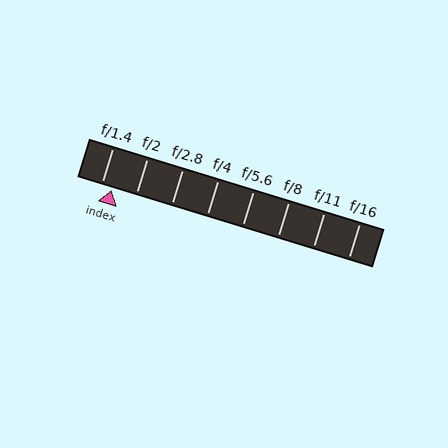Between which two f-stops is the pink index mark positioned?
The index mark is between f/1.4 and f/2.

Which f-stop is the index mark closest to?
The index mark is closest to f/1.4.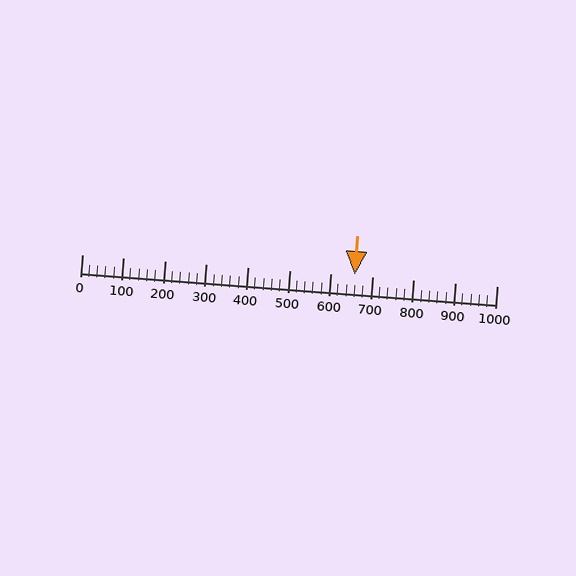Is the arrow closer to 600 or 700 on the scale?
The arrow is closer to 700.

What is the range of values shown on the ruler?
The ruler shows values from 0 to 1000.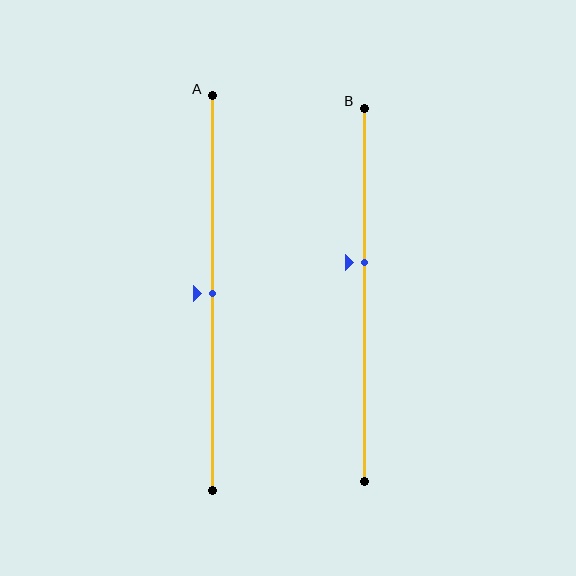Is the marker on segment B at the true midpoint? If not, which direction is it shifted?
No, the marker on segment B is shifted upward by about 9% of the segment length.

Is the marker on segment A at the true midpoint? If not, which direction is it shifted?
Yes, the marker on segment A is at the true midpoint.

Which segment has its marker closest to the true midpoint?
Segment A has its marker closest to the true midpoint.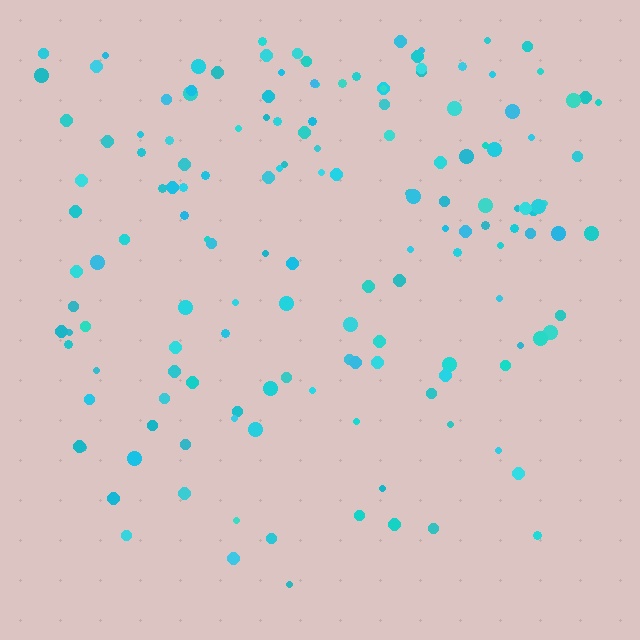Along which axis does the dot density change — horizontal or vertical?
Vertical.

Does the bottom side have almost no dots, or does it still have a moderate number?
Still a moderate number, just noticeably fewer than the top.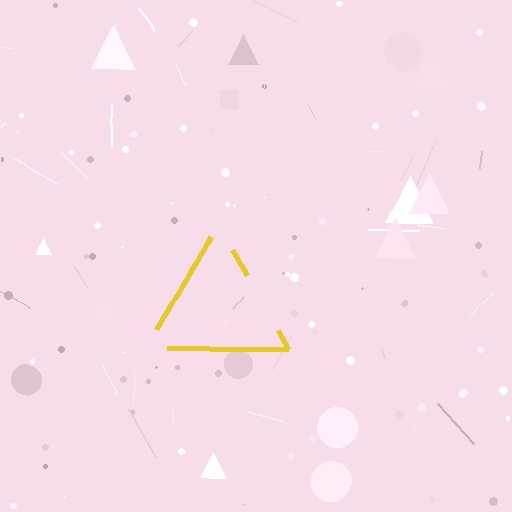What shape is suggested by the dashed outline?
The dashed outline suggests a triangle.